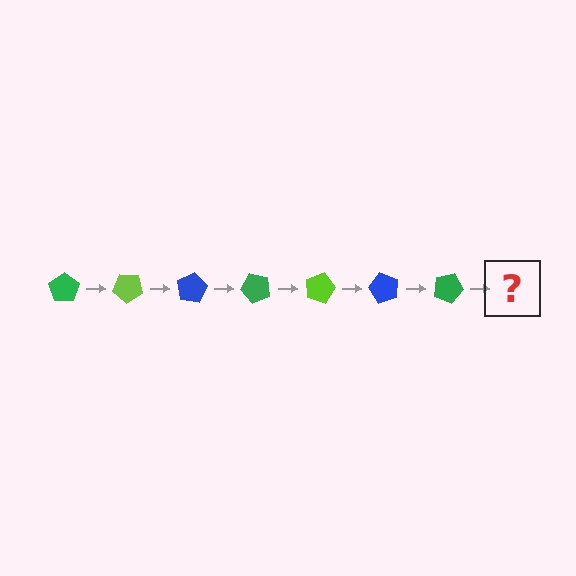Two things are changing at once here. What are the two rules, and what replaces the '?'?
The two rules are that it rotates 40 degrees each step and the color cycles through green, lime, and blue. The '?' should be a lime pentagon, rotated 280 degrees from the start.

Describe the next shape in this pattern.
It should be a lime pentagon, rotated 280 degrees from the start.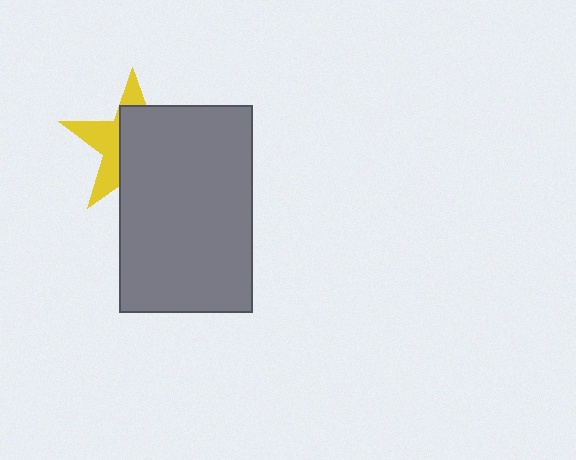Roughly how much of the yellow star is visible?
A small part of it is visible (roughly 40%).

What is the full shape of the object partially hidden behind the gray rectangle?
The partially hidden object is a yellow star.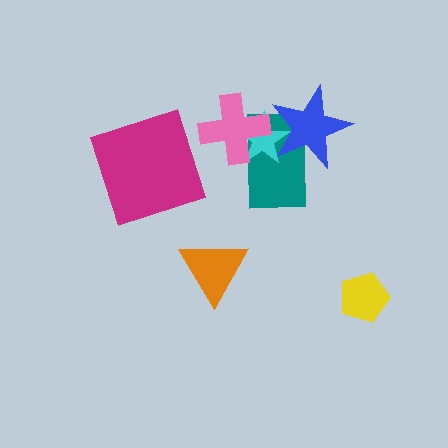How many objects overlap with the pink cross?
2 objects overlap with the pink cross.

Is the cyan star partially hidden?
Yes, it is partially covered by another shape.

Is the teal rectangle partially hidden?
Yes, it is partially covered by another shape.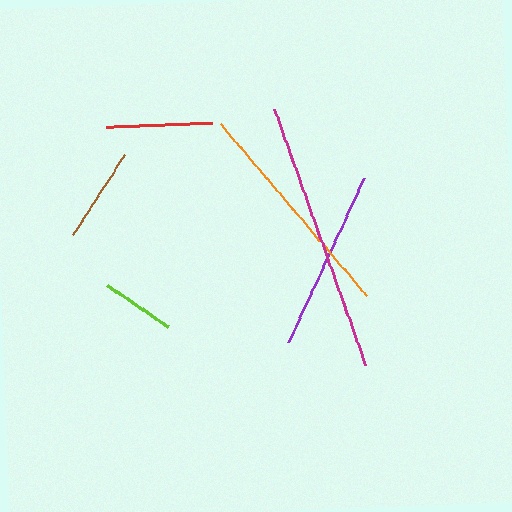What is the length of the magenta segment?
The magenta segment is approximately 272 pixels long.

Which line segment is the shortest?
The lime line is the shortest at approximately 74 pixels.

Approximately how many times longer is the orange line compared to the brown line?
The orange line is approximately 2.4 times the length of the brown line.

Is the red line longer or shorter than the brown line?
The red line is longer than the brown line.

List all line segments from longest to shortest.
From longest to shortest: magenta, orange, purple, red, brown, lime.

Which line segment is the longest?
The magenta line is the longest at approximately 272 pixels.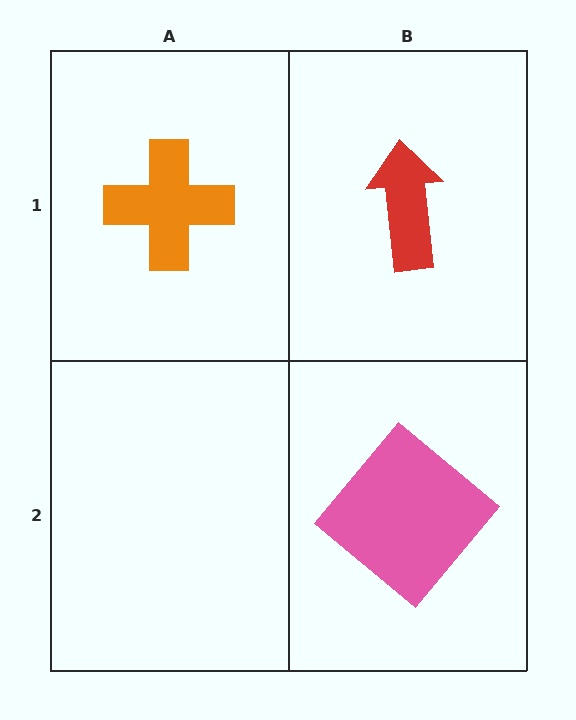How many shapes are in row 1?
2 shapes.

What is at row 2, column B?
A pink diamond.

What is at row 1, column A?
An orange cross.